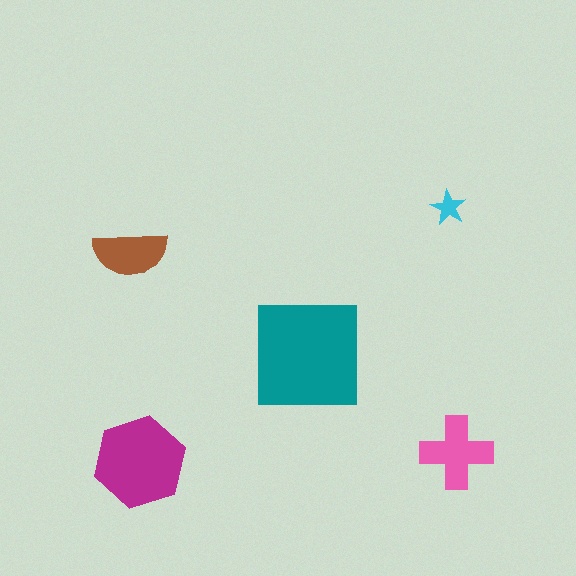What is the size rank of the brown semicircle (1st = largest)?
4th.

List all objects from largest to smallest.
The teal square, the magenta hexagon, the pink cross, the brown semicircle, the cyan star.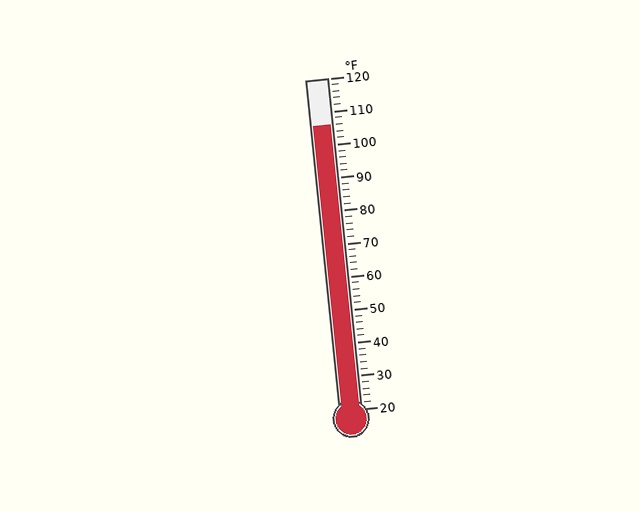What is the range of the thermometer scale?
The thermometer scale ranges from 20°F to 120°F.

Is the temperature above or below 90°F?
The temperature is above 90°F.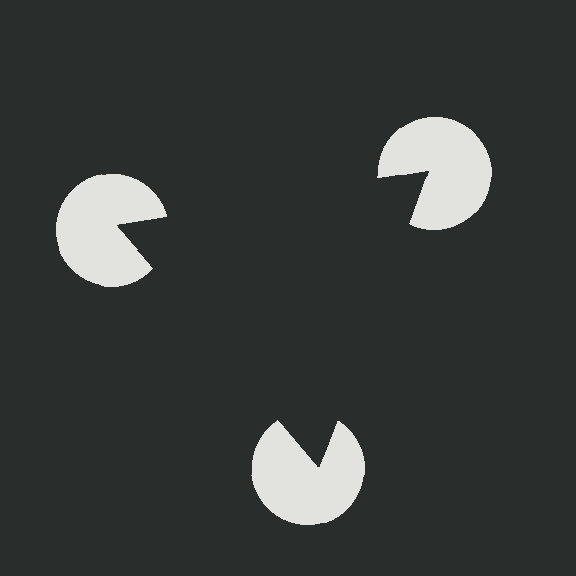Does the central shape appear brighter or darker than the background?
It typically appears slightly darker than the background, even though no actual brightness change is drawn.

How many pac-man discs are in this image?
There are 3 — one at each vertex of the illusory triangle.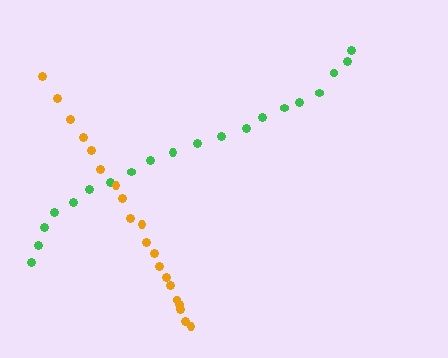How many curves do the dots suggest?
There are 2 distinct paths.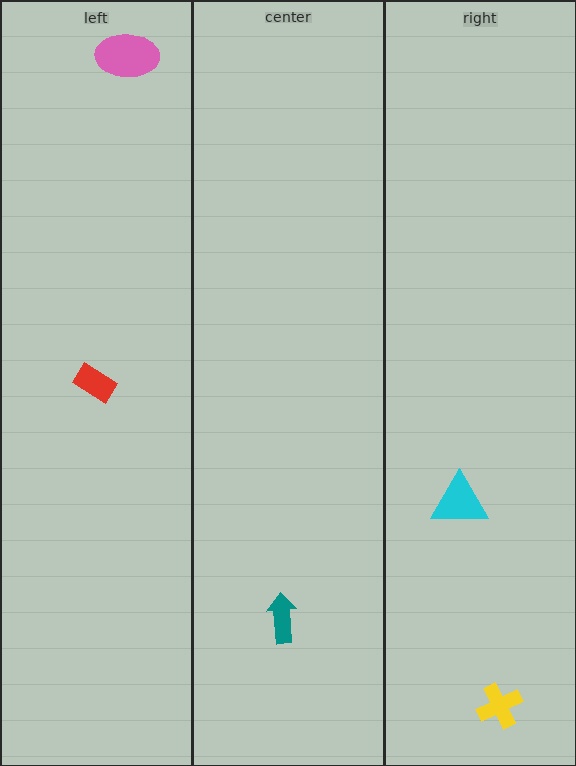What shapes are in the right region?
The cyan triangle, the yellow cross.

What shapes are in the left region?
The red rectangle, the pink ellipse.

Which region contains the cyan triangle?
The right region.